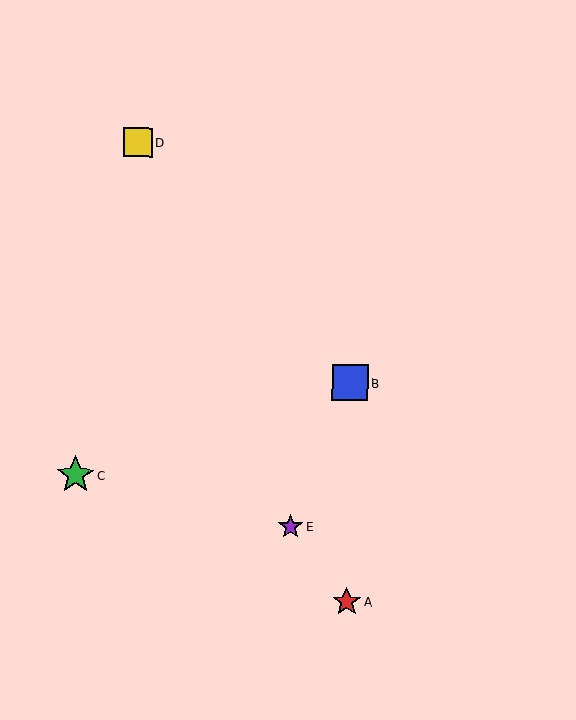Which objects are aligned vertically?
Objects A, B are aligned vertically.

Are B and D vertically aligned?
No, B is at x≈350 and D is at x≈138.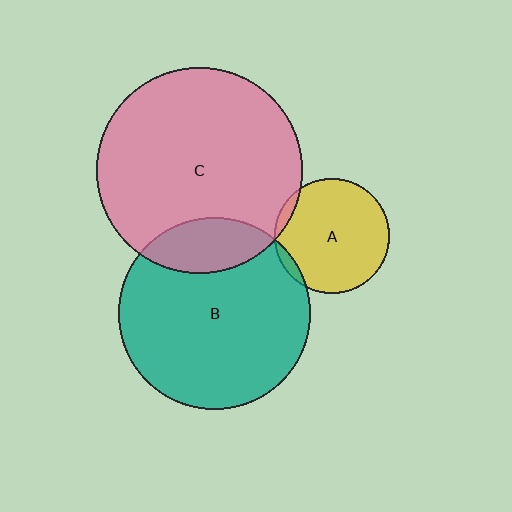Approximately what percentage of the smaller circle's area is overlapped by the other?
Approximately 20%.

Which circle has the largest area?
Circle C (pink).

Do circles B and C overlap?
Yes.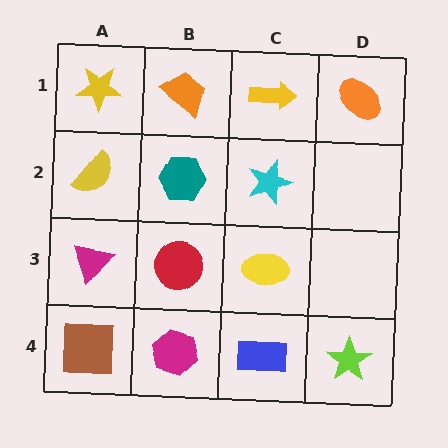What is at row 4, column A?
A brown square.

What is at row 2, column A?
A yellow semicircle.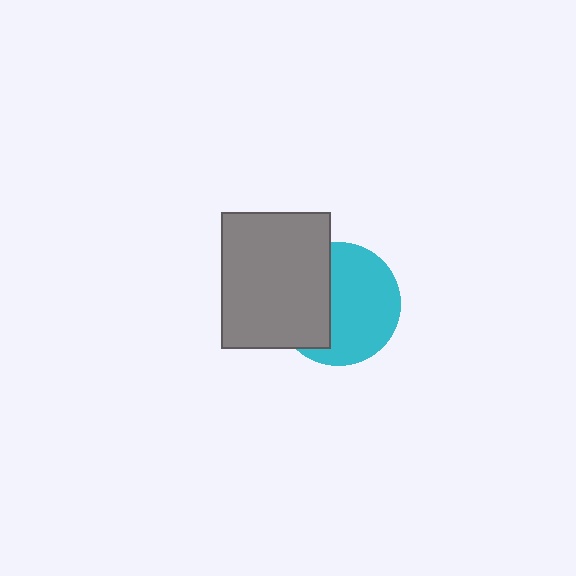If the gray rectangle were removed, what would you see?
You would see the complete cyan circle.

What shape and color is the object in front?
The object in front is a gray rectangle.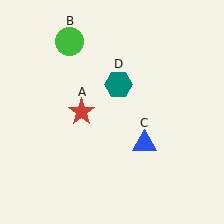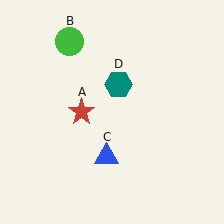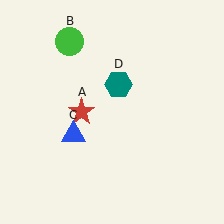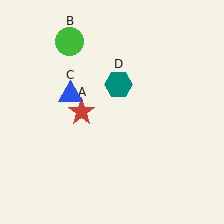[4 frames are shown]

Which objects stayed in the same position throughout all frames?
Red star (object A) and green circle (object B) and teal hexagon (object D) remained stationary.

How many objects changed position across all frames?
1 object changed position: blue triangle (object C).